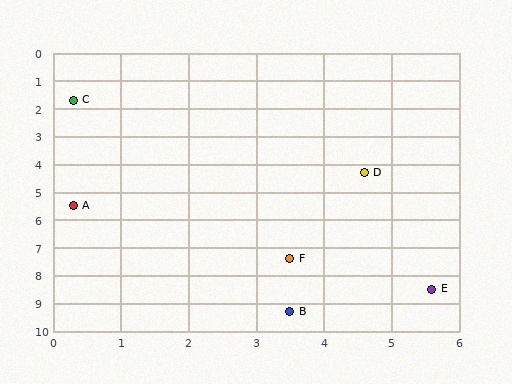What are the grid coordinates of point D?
Point D is at approximately (4.6, 4.3).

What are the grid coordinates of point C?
Point C is at approximately (0.3, 1.7).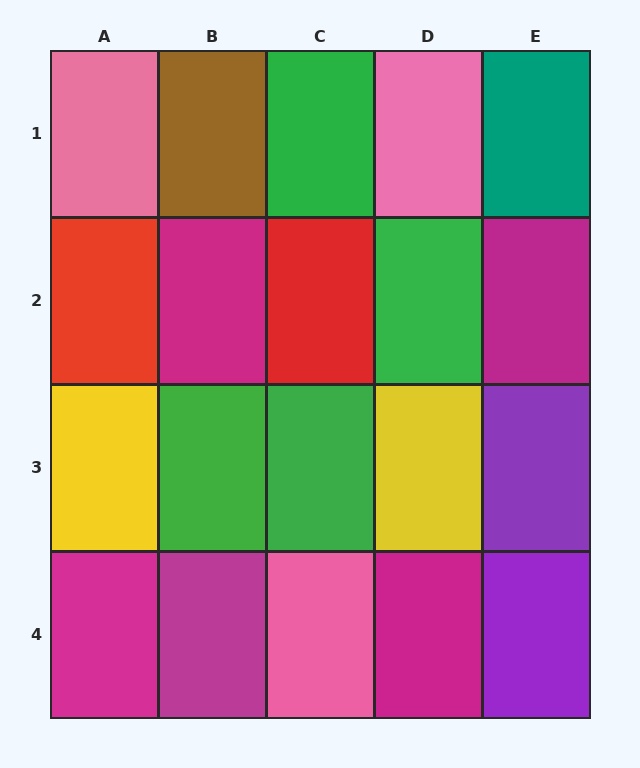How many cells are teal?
1 cell is teal.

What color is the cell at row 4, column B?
Magenta.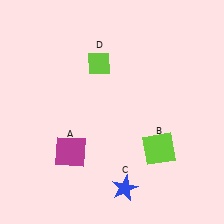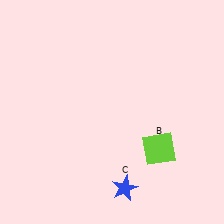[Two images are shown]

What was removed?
The lime diamond (D), the magenta square (A) were removed in Image 2.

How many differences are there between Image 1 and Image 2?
There are 2 differences between the two images.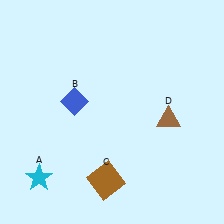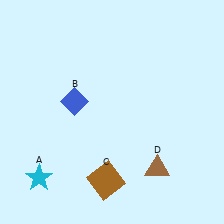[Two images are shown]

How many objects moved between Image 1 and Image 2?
1 object moved between the two images.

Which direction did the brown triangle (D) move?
The brown triangle (D) moved down.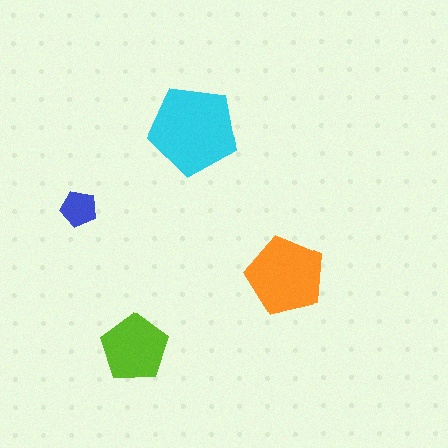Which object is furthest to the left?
The blue pentagon is leftmost.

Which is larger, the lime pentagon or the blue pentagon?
The lime one.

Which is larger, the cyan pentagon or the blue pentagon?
The cyan one.